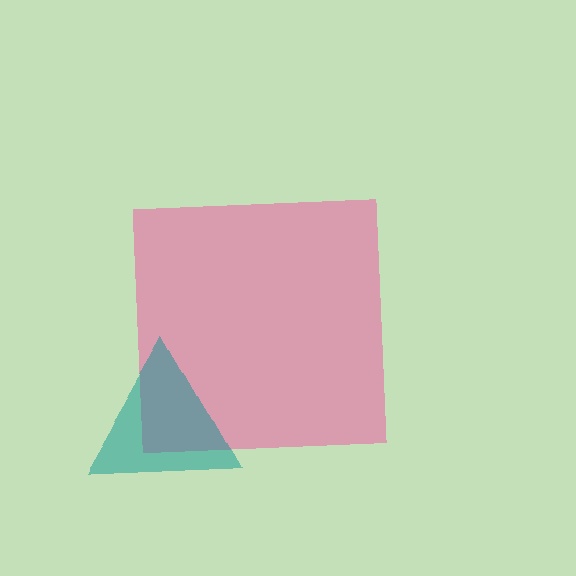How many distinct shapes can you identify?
There are 2 distinct shapes: a pink square, a teal triangle.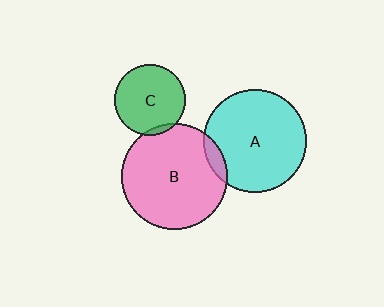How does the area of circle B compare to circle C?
Approximately 2.2 times.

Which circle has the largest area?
Circle B (pink).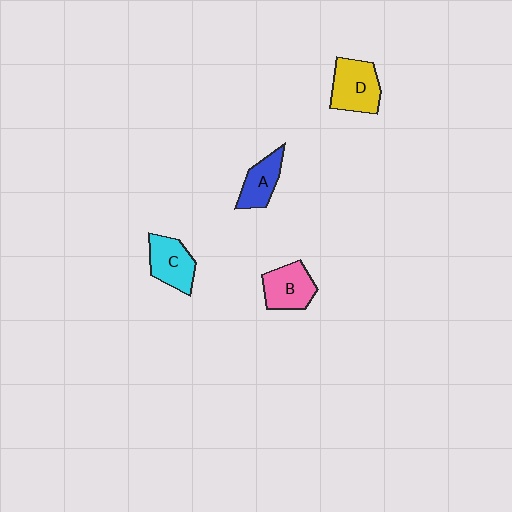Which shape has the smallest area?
Shape A (blue).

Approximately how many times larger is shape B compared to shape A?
Approximately 1.2 times.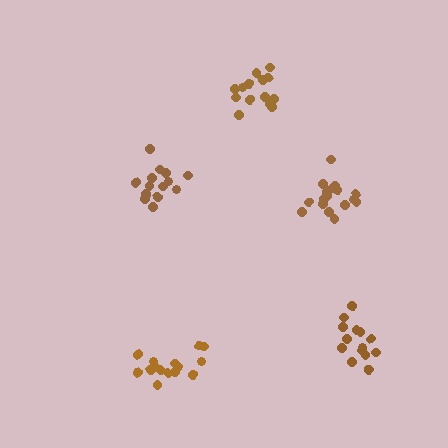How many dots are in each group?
Group 1: 14 dots, Group 2: 15 dots, Group 3: 14 dots, Group 4: 17 dots, Group 5: 14 dots (74 total).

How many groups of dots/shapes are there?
There are 5 groups.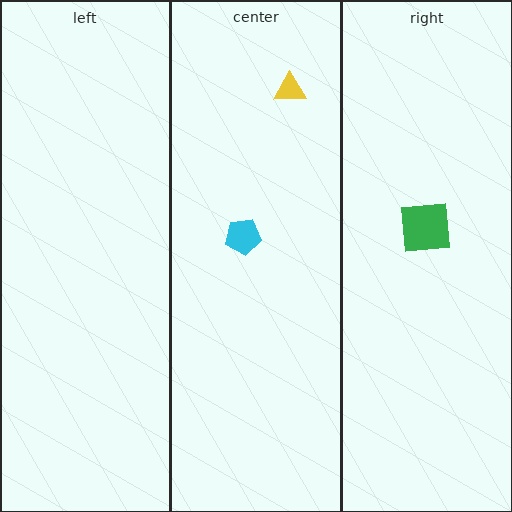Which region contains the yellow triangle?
The center region.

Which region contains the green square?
The right region.